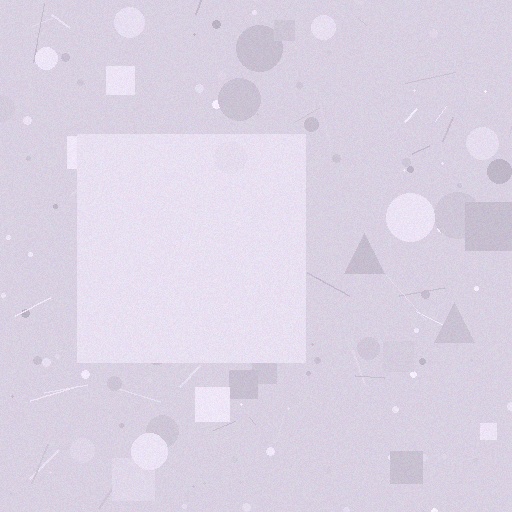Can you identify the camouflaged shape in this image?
The camouflaged shape is a square.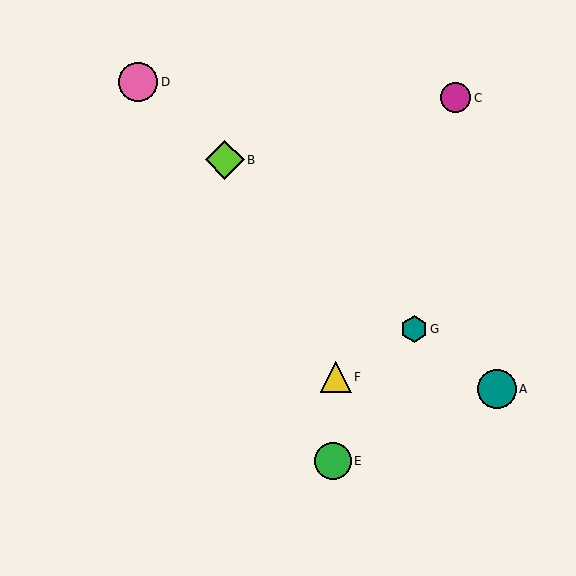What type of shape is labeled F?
Shape F is a yellow triangle.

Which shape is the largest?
The lime diamond (labeled B) is the largest.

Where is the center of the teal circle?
The center of the teal circle is at (497, 389).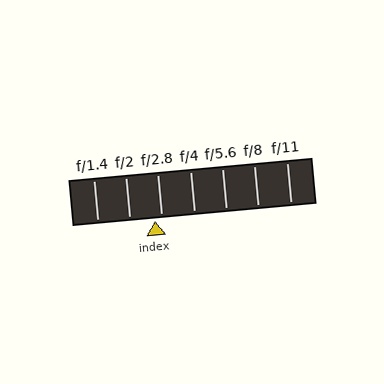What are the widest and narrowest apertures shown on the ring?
The widest aperture shown is f/1.4 and the narrowest is f/11.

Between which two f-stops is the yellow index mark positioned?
The index mark is between f/2 and f/2.8.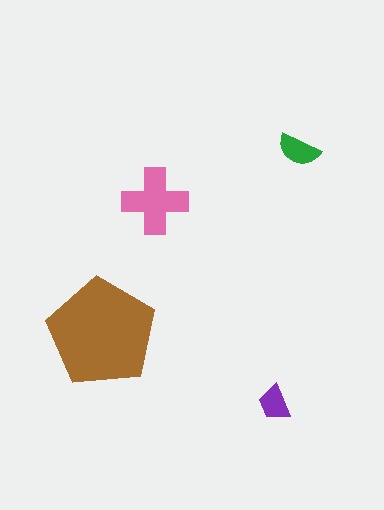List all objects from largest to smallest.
The brown pentagon, the pink cross, the green semicircle, the purple trapezoid.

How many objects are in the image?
There are 4 objects in the image.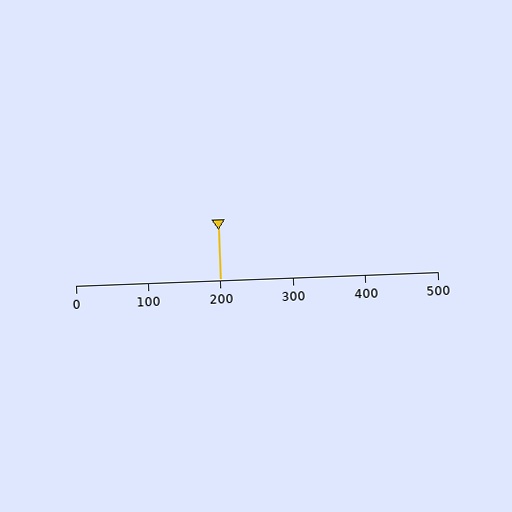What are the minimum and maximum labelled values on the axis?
The axis runs from 0 to 500.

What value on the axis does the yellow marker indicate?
The marker indicates approximately 200.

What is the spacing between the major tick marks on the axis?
The major ticks are spaced 100 apart.